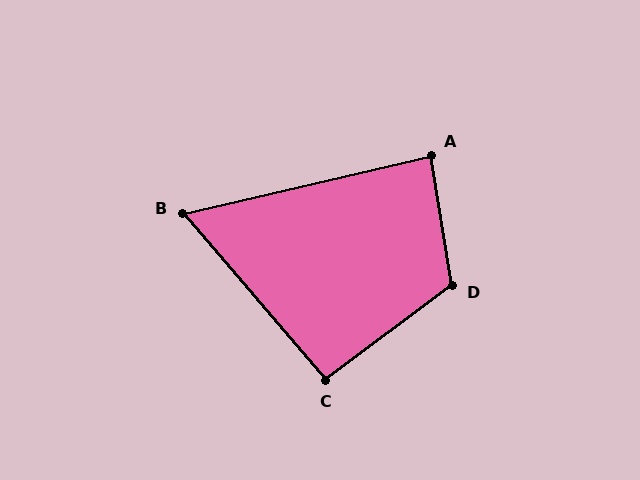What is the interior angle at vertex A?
Approximately 86 degrees (approximately right).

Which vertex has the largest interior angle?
D, at approximately 118 degrees.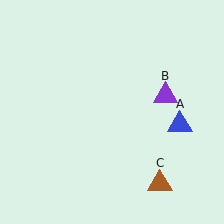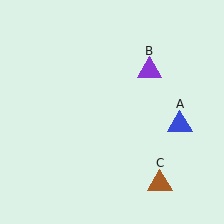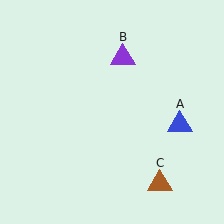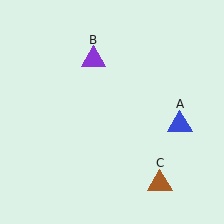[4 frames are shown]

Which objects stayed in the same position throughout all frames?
Blue triangle (object A) and brown triangle (object C) remained stationary.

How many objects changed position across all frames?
1 object changed position: purple triangle (object B).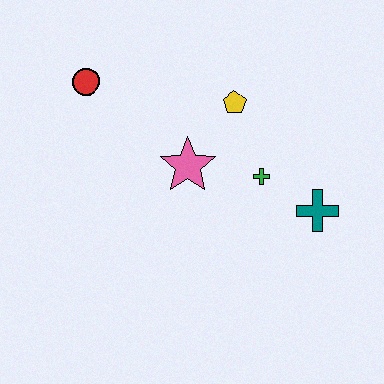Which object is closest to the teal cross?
The green cross is closest to the teal cross.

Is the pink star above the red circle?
No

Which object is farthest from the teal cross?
The red circle is farthest from the teal cross.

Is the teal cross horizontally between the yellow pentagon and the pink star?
No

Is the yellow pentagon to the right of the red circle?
Yes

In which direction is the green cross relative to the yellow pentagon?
The green cross is below the yellow pentagon.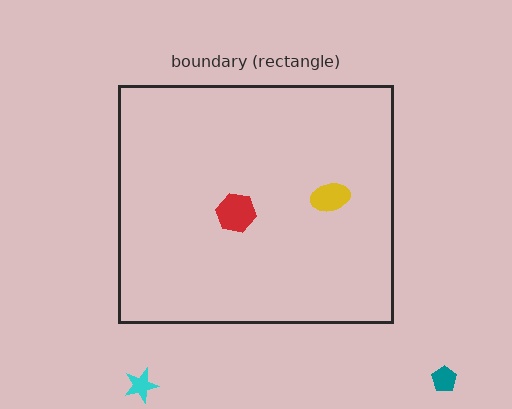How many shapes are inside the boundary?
2 inside, 2 outside.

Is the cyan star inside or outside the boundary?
Outside.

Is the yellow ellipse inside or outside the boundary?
Inside.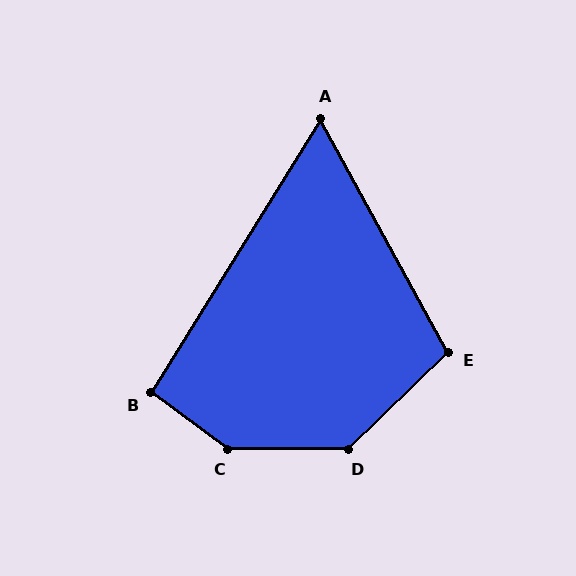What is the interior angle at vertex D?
Approximately 136 degrees (obtuse).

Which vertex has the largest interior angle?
C, at approximately 143 degrees.